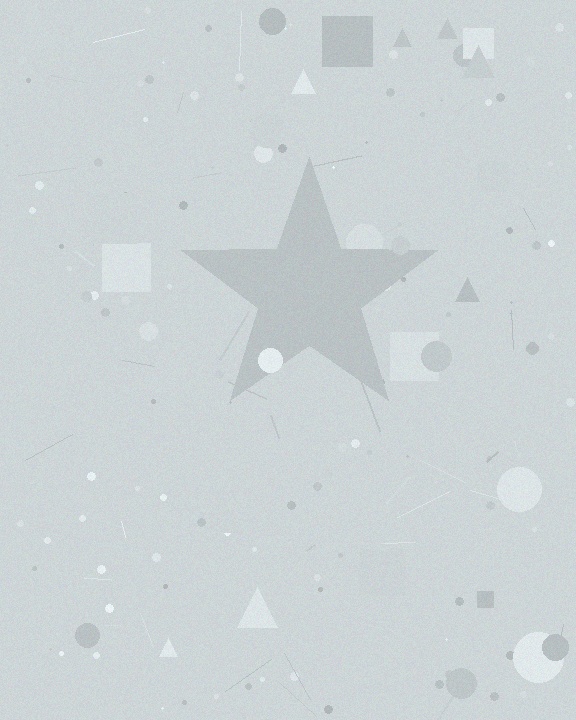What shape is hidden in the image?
A star is hidden in the image.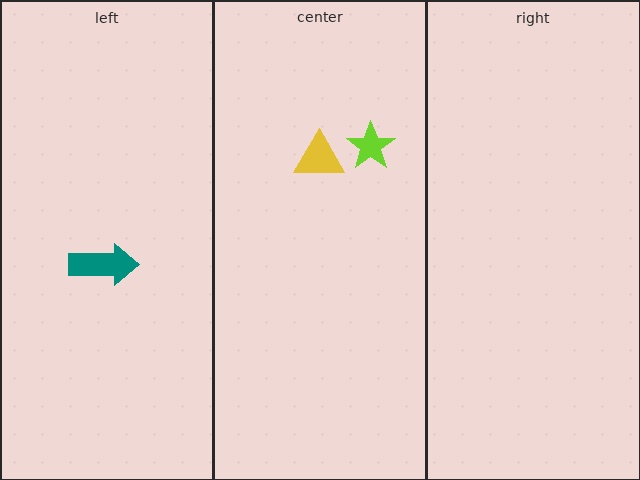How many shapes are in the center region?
2.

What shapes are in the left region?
The teal arrow.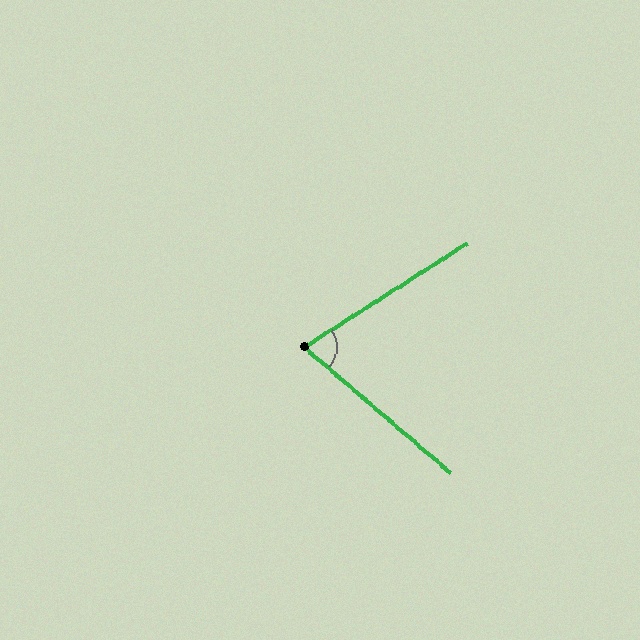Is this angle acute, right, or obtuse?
It is acute.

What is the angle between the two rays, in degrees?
Approximately 73 degrees.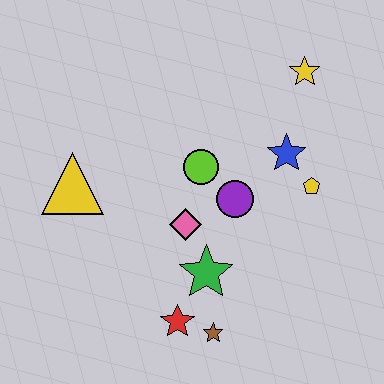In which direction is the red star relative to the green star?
The red star is below the green star.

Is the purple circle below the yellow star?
Yes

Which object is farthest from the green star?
The yellow star is farthest from the green star.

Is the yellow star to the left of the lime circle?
No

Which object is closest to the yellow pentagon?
The blue star is closest to the yellow pentagon.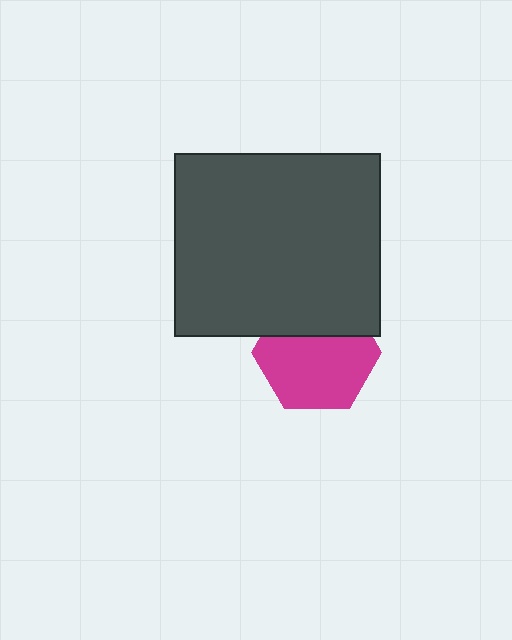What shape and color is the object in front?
The object in front is a dark gray rectangle.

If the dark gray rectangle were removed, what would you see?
You would see the complete magenta hexagon.